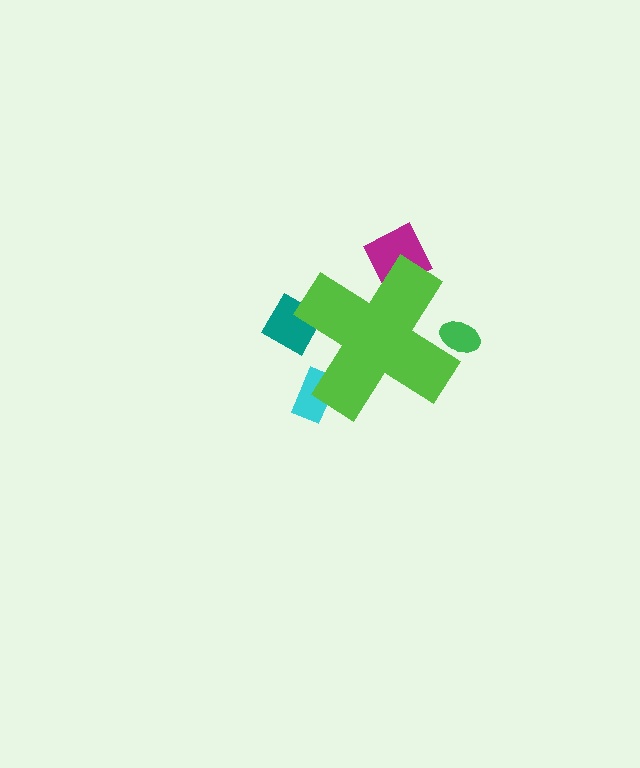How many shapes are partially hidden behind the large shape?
4 shapes are partially hidden.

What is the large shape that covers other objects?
A lime cross.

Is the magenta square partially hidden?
Yes, the magenta square is partially hidden behind the lime cross.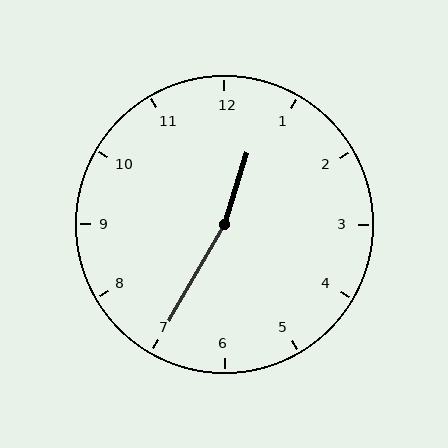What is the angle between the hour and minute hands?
Approximately 168 degrees.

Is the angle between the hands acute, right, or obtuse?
It is obtuse.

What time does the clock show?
12:35.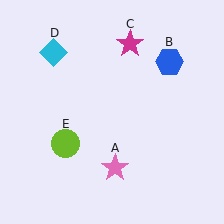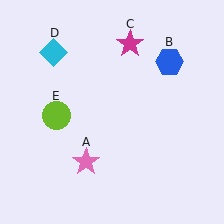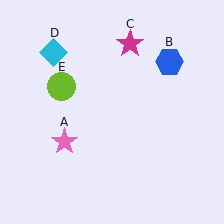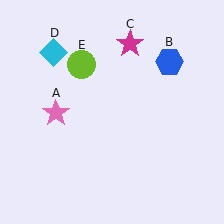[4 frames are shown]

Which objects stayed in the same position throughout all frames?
Blue hexagon (object B) and magenta star (object C) and cyan diamond (object D) remained stationary.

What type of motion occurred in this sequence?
The pink star (object A), lime circle (object E) rotated clockwise around the center of the scene.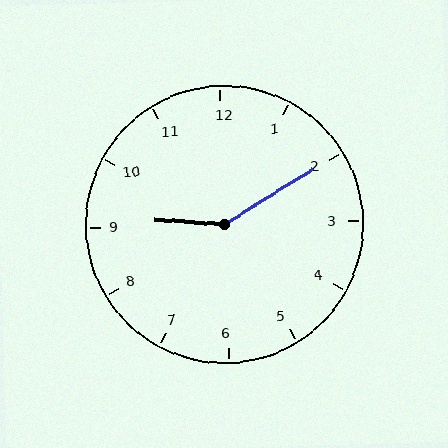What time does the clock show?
9:10.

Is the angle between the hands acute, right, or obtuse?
It is obtuse.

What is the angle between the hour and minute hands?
Approximately 145 degrees.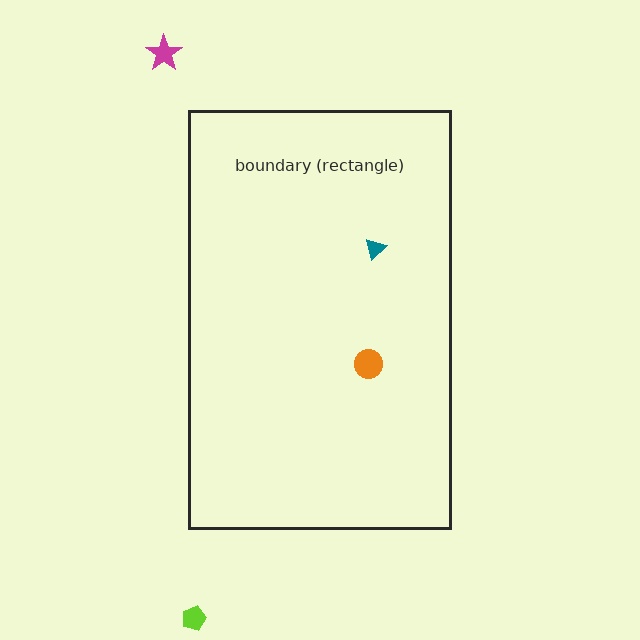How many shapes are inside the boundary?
2 inside, 2 outside.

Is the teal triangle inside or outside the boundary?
Inside.